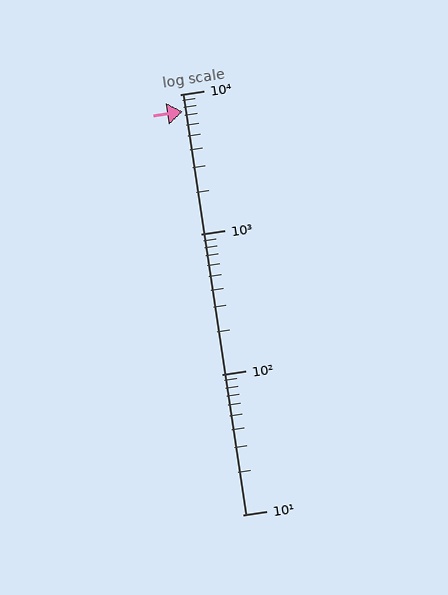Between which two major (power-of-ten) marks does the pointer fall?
The pointer is between 1000 and 10000.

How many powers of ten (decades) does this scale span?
The scale spans 3 decades, from 10 to 10000.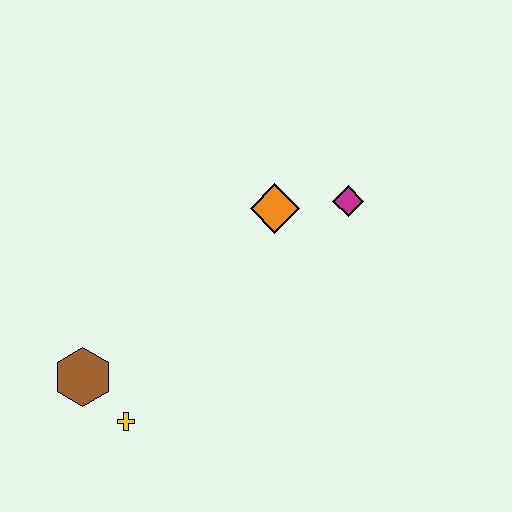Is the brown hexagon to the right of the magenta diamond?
No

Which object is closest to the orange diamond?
The magenta diamond is closest to the orange diamond.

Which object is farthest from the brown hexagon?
The magenta diamond is farthest from the brown hexagon.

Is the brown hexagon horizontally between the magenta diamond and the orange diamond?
No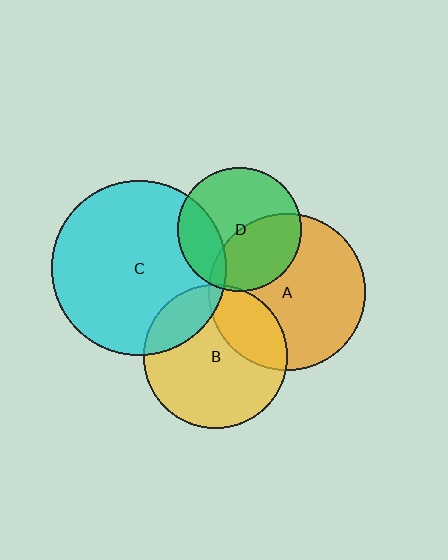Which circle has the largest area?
Circle C (cyan).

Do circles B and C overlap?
Yes.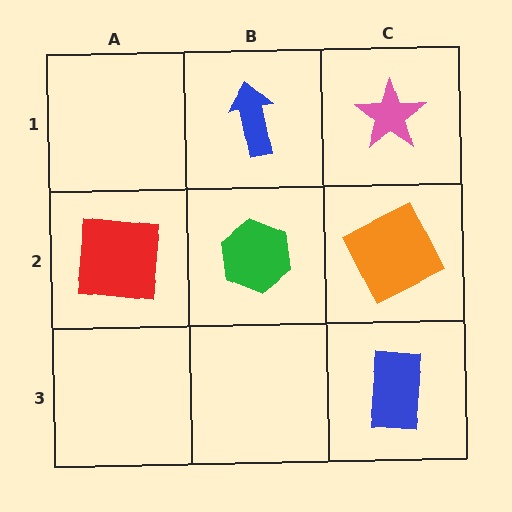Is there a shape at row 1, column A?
No, that cell is empty.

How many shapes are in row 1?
2 shapes.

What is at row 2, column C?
An orange square.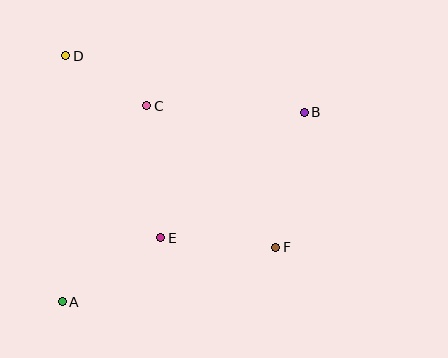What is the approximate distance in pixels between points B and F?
The distance between B and F is approximately 138 pixels.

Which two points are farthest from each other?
Points A and B are farthest from each other.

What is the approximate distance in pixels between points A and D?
The distance between A and D is approximately 246 pixels.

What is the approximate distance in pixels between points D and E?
The distance between D and E is approximately 206 pixels.